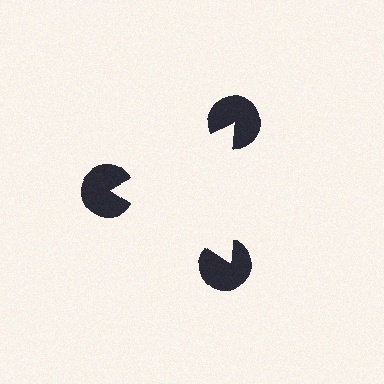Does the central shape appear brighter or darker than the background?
It typically appears slightly brighter than the background, even though no actual brightness change is drawn.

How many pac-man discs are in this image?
There are 3 — one at each vertex of the illusory triangle.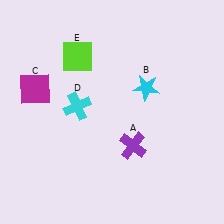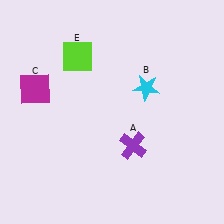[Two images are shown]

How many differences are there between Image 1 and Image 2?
There is 1 difference between the two images.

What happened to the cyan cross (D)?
The cyan cross (D) was removed in Image 2. It was in the top-left area of Image 1.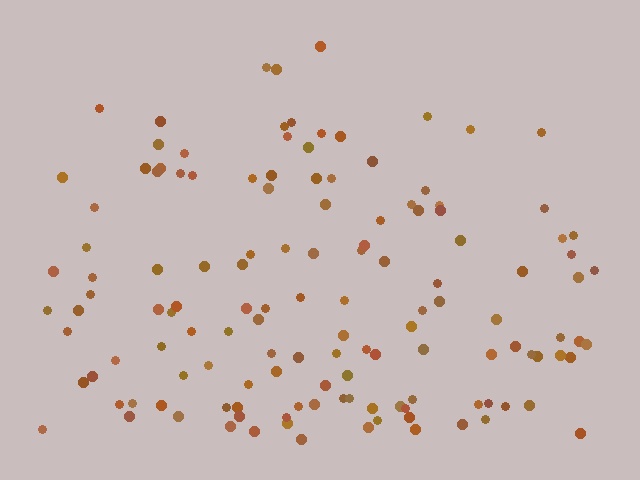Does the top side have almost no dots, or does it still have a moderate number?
Still a moderate number, just noticeably fewer than the bottom.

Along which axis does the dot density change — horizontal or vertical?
Vertical.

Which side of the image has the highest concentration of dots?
The bottom.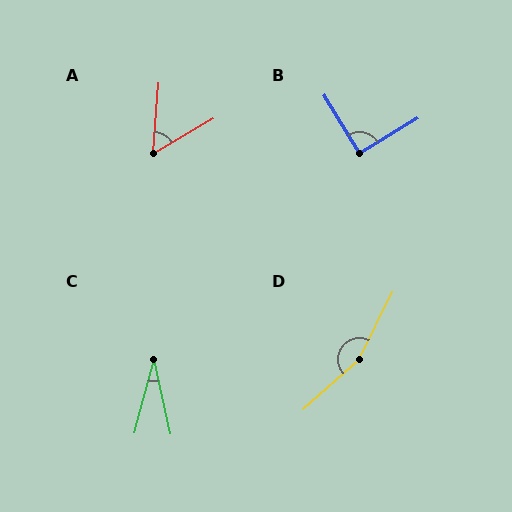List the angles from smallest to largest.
C (28°), A (55°), B (90°), D (158°).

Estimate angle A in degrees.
Approximately 55 degrees.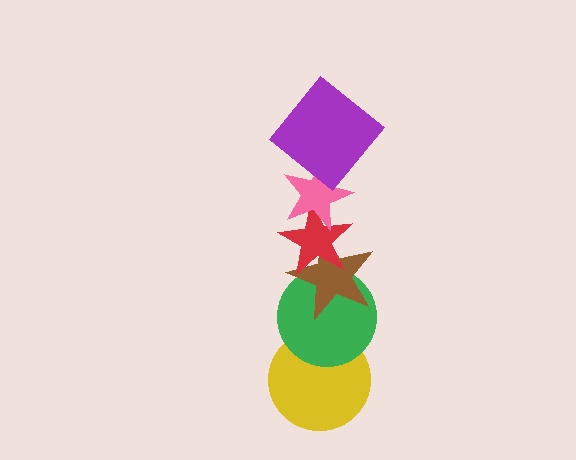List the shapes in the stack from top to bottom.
From top to bottom: the purple diamond, the pink star, the red star, the brown star, the green circle, the yellow circle.